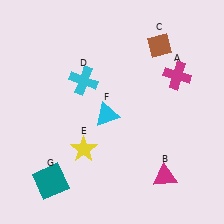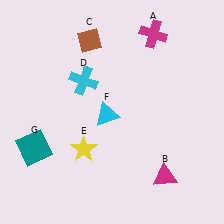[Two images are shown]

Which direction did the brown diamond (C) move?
The brown diamond (C) moved left.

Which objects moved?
The objects that moved are: the magenta cross (A), the brown diamond (C), the teal square (G).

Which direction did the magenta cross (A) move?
The magenta cross (A) moved up.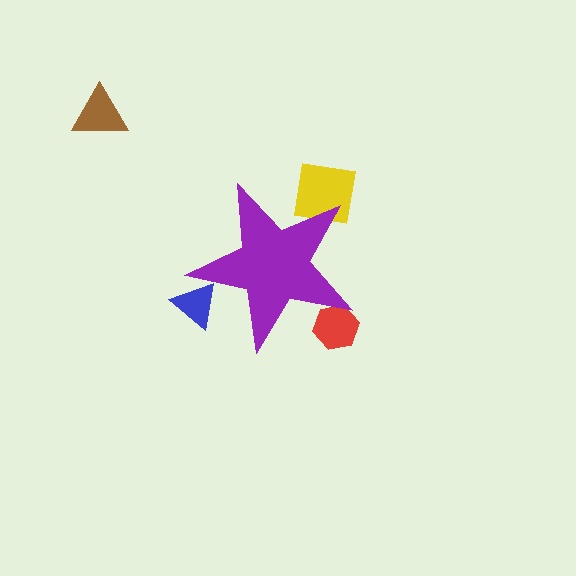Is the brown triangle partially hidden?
No, the brown triangle is fully visible.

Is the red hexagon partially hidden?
Yes, the red hexagon is partially hidden behind the purple star.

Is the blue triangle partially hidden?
Yes, the blue triangle is partially hidden behind the purple star.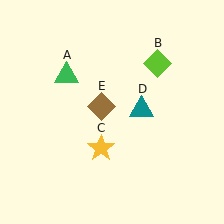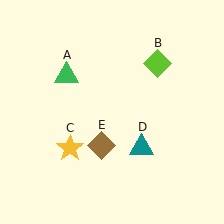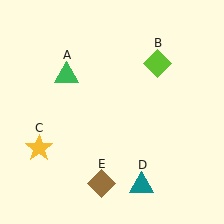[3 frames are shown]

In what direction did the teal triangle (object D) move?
The teal triangle (object D) moved down.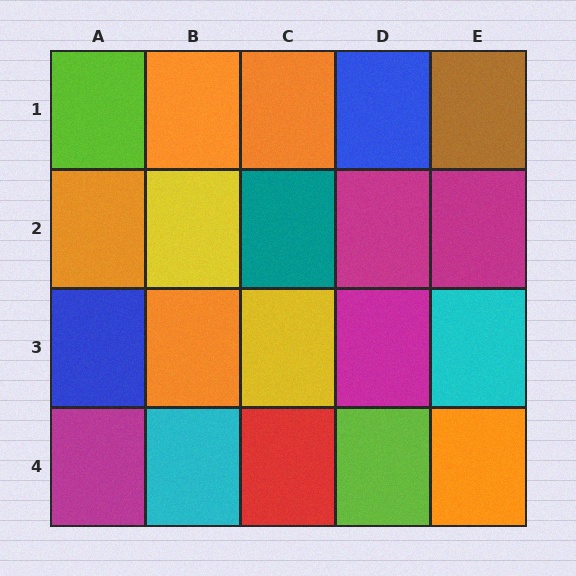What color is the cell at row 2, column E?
Magenta.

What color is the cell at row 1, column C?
Orange.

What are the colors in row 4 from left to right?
Magenta, cyan, red, lime, orange.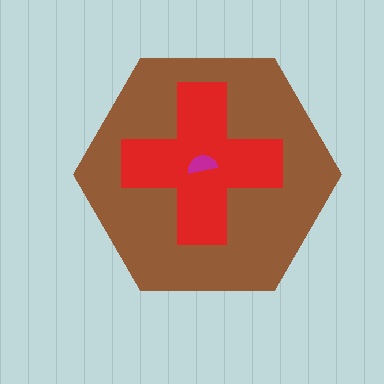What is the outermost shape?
The brown hexagon.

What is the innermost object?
The magenta semicircle.